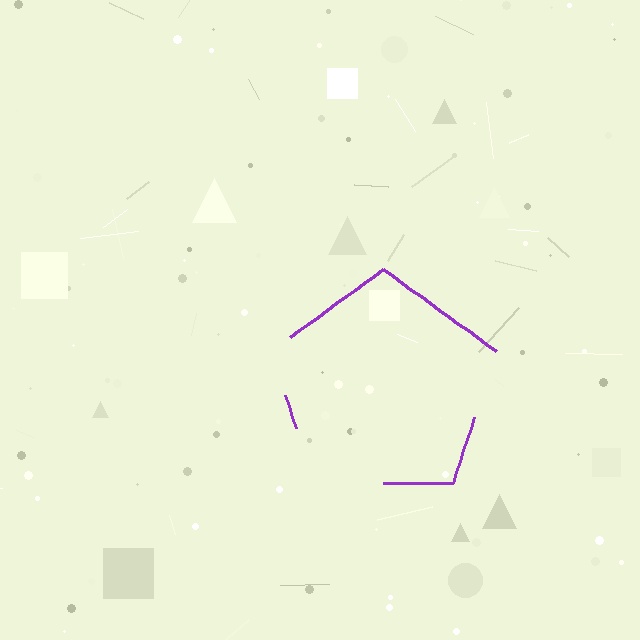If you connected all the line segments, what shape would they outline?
They would outline a pentagon.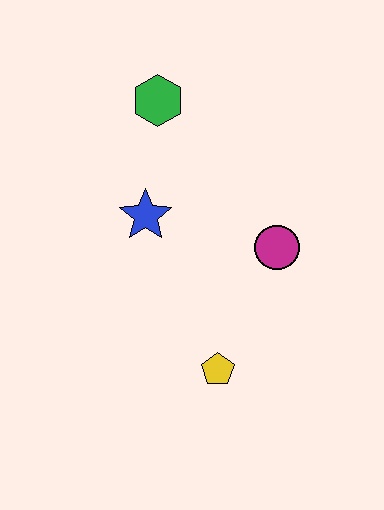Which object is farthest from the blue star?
The yellow pentagon is farthest from the blue star.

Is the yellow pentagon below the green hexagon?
Yes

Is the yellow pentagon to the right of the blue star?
Yes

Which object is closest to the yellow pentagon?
The magenta circle is closest to the yellow pentagon.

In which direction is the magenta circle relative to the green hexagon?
The magenta circle is below the green hexagon.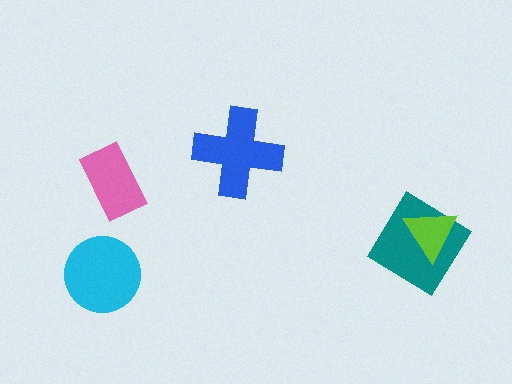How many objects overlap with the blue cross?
0 objects overlap with the blue cross.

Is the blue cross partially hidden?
No, no other shape covers it.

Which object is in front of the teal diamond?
The lime triangle is in front of the teal diamond.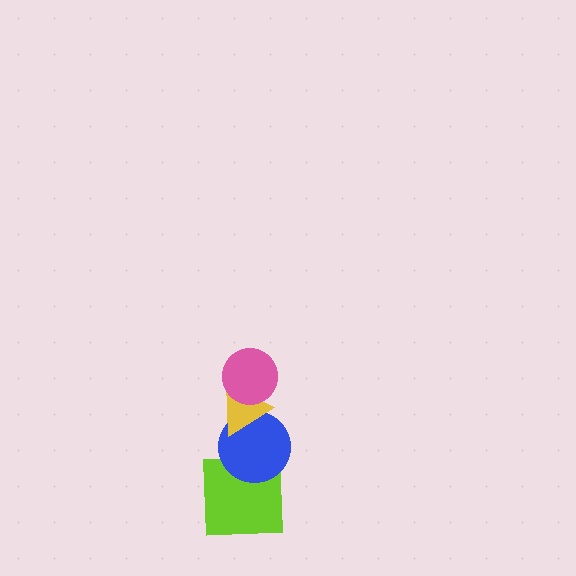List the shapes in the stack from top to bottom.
From top to bottom: the pink circle, the yellow triangle, the blue circle, the lime square.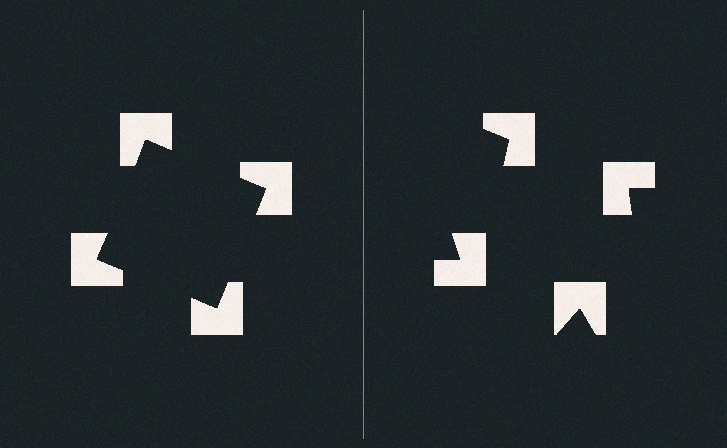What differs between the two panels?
The notched squares are positioned identically on both sides; only the wedge orientations differ. On the left they align to a square; on the right they are misaligned.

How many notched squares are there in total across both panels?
8 — 4 on each side.